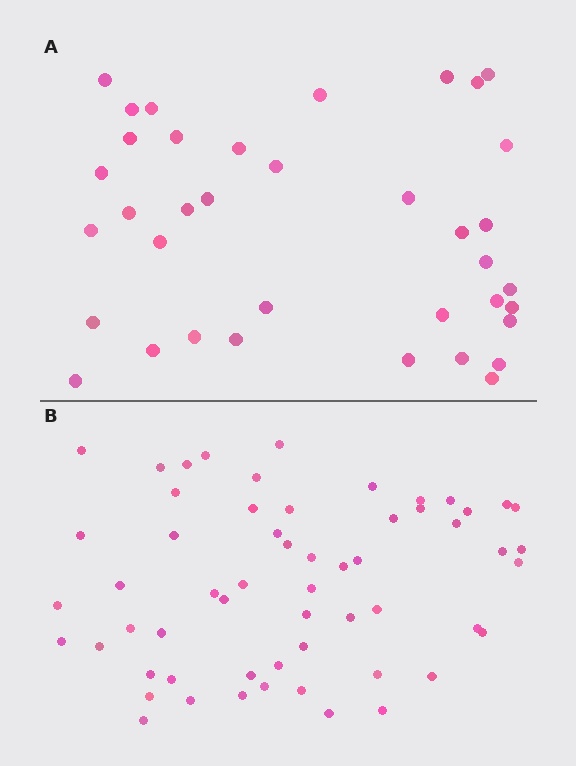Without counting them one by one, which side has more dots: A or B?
Region B (the bottom region) has more dots.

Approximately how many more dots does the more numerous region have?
Region B has approximately 20 more dots than region A.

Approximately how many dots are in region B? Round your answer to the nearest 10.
About 60 dots. (The exact count is 58, which rounds to 60.)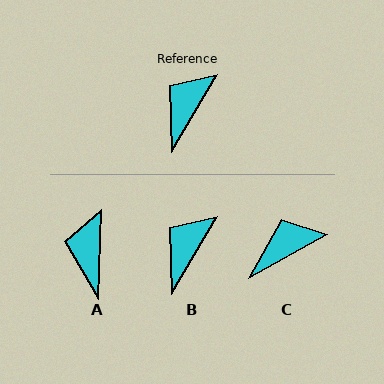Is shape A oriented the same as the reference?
No, it is off by about 29 degrees.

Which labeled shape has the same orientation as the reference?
B.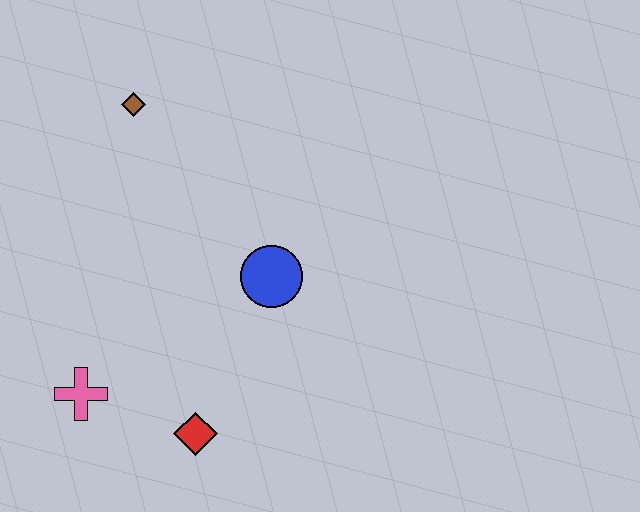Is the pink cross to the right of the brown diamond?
No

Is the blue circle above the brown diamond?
No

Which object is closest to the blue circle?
The red diamond is closest to the blue circle.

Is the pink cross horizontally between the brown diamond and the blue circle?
No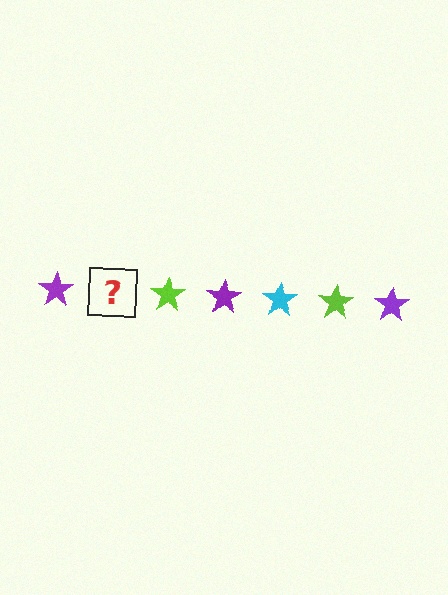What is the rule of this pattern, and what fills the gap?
The rule is that the pattern cycles through purple, cyan, lime stars. The gap should be filled with a cyan star.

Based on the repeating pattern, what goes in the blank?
The blank should be a cyan star.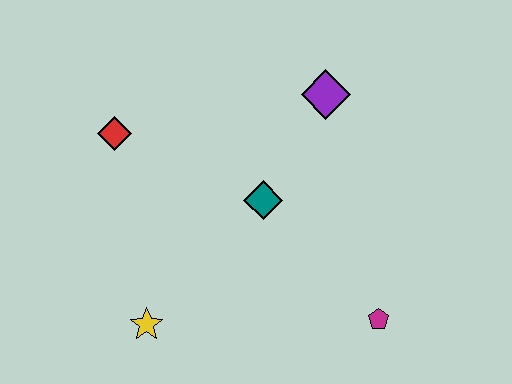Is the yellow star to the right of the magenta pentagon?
No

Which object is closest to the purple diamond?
The teal diamond is closest to the purple diamond.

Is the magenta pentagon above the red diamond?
No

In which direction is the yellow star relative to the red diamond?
The yellow star is below the red diamond.